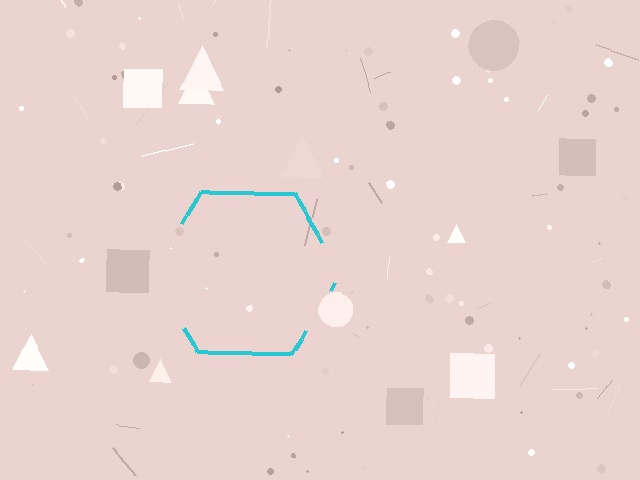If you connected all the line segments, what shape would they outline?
They would outline a hexagon.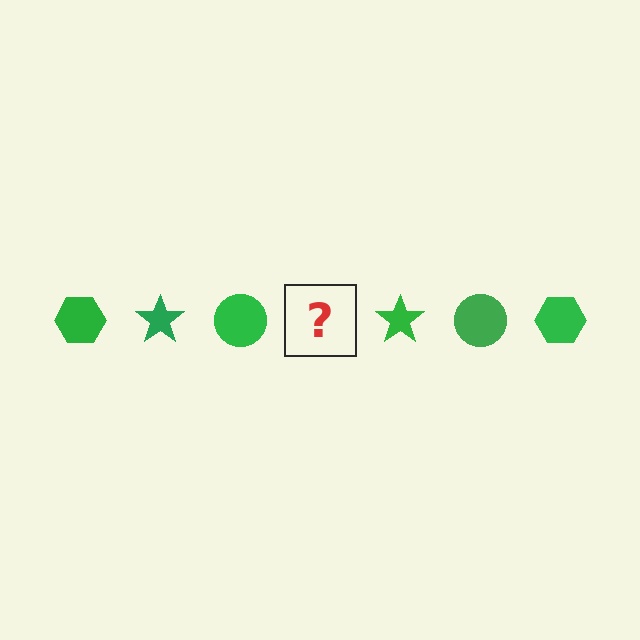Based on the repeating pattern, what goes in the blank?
The blank should be a green hexagon.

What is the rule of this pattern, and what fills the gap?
The rule is that the pattern cycles through hexagon, star, circle shapes in green. The gap should be filled with a green hexagon.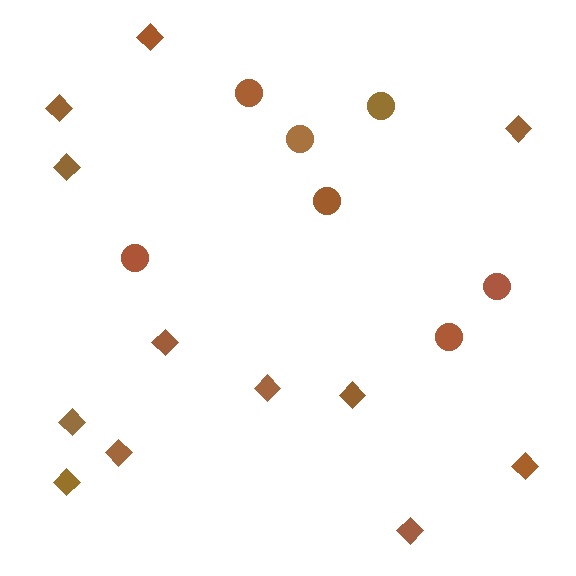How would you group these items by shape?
There are 2 groups: one group of diamonds (12) and one group of circles (7).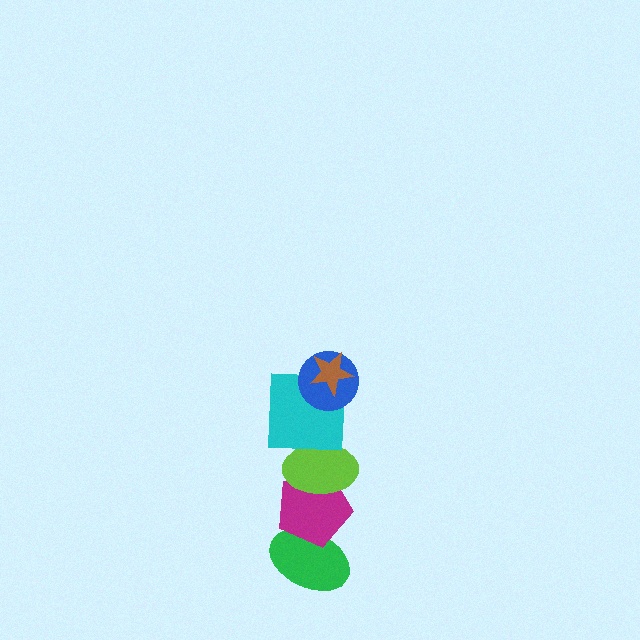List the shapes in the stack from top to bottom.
From top to bottom: the brown star, the blue circle, the cyan square, the lime ellipse, the magenta pentagon, the green ellipse.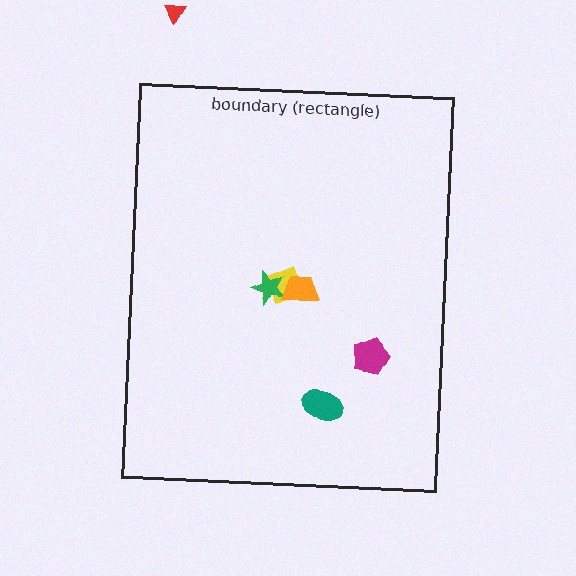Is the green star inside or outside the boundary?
Inside.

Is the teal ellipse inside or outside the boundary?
Inside.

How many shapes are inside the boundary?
5 inside, 1 outside.